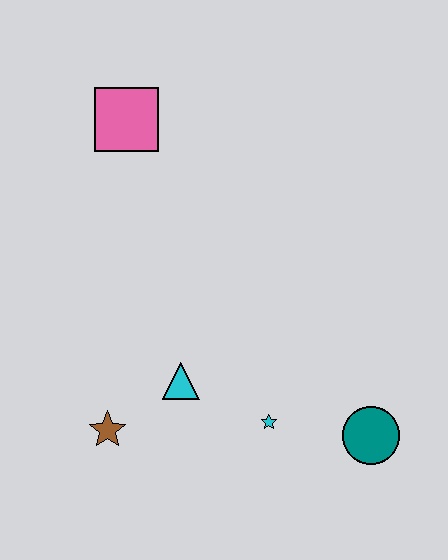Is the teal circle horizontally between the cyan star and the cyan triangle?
No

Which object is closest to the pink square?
The cyan triangle is closest to the pink square.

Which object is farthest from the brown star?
The pink square is farthest from the brown star.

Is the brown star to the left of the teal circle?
Yes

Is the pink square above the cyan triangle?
Yes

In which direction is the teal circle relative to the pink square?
The teal circle is below the pink square.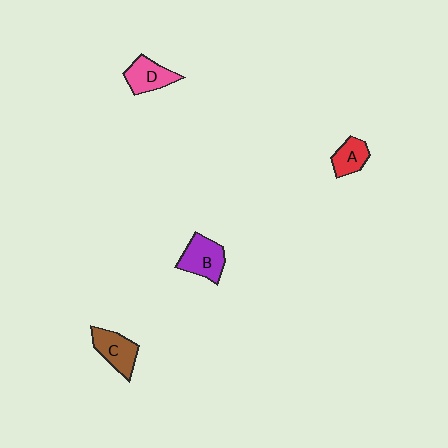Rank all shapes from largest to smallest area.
From largest to smallest: B (purple), C (brown), D (pink), A (red).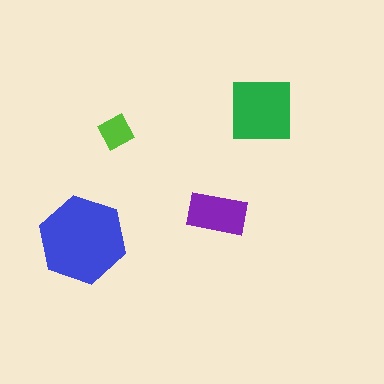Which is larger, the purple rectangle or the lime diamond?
The purple rectangle.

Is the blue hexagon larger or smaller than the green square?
Larger.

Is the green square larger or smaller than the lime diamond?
Larger.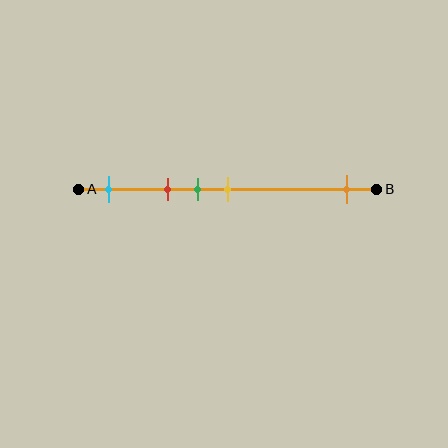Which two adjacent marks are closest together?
The green and yellow marks are the closest adjacent pair.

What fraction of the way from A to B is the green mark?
The green mark is approximately 40% (0.4) of the way from A to B.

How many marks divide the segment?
There are 5 marks dividing the segment.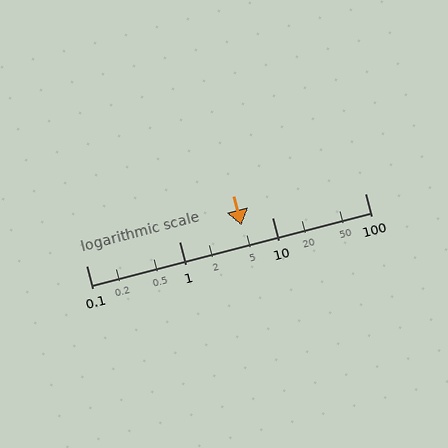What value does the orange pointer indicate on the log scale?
The pointer indicates approximately 4.7.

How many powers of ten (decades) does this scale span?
The scale spans 3 decades, from 0.1 to 100.